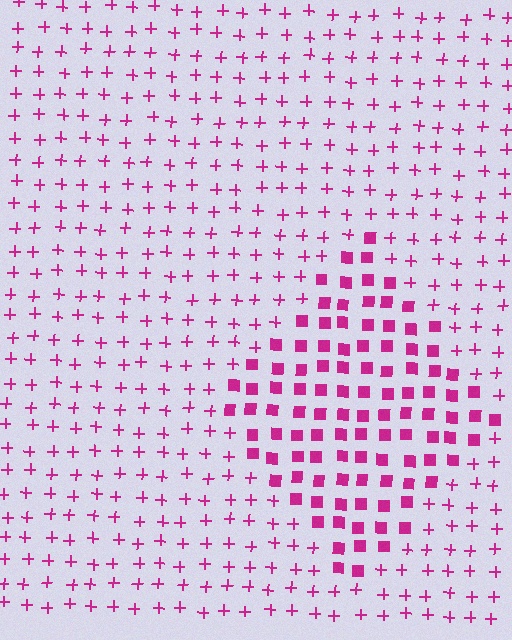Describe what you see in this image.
The image is filled with small magenta elements arranged in a uniform grid. A diamond-shaped region contains squares, while the surrounding area contains plus signs. The boundary is defined purely by the change in element shape.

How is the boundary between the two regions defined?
The boundary is defined by a change in element shape: squares inside vs. plus signs outside. All elements share the same color and spacing.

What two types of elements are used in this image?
The image uses squares inside the diamond region and plus signs outside it.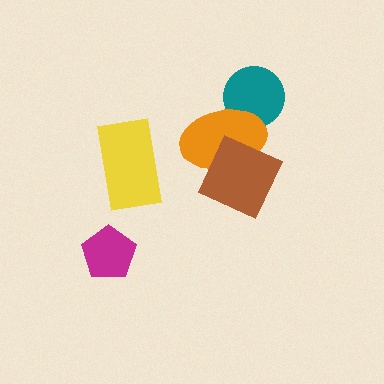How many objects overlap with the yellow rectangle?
0 objects overlap with the yellow rectangle.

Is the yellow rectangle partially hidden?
No, no other shape covers it.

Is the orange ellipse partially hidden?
Yes, it is partially covered by another shape.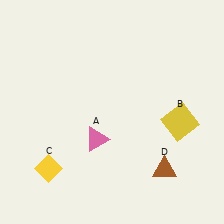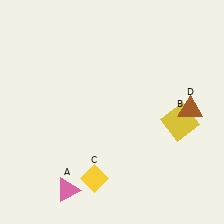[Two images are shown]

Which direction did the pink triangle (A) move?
The pink triangle (A) moved down.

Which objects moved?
The objects that moved are: the pink triangle (A), the yellow diamond (C), the brown triangle (D).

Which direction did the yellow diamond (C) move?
The yellow diamond (C) moved right.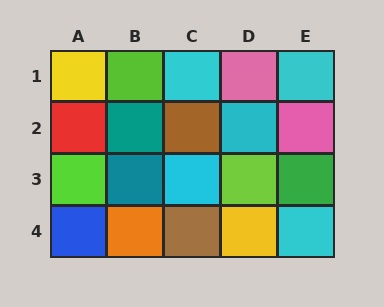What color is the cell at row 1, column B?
Lime.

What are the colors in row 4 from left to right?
Blue, orange, brown, yellow, cyan.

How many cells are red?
1 cell is red.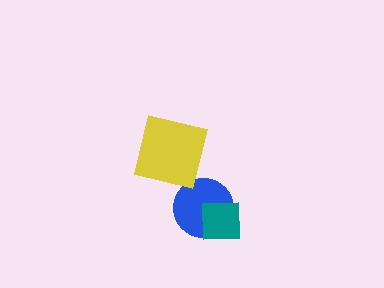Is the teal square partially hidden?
No, no other shape covers it.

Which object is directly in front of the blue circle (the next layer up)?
The teal square is directly in front of the blue circle.